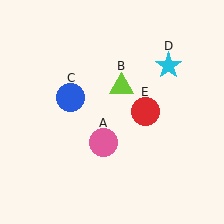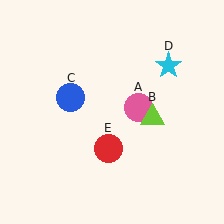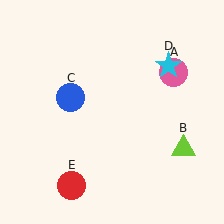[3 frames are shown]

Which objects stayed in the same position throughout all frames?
Blue circle (object C) and cyan star (object D) remained stationary.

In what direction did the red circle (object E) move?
The red circle (object E) moved down and to the left.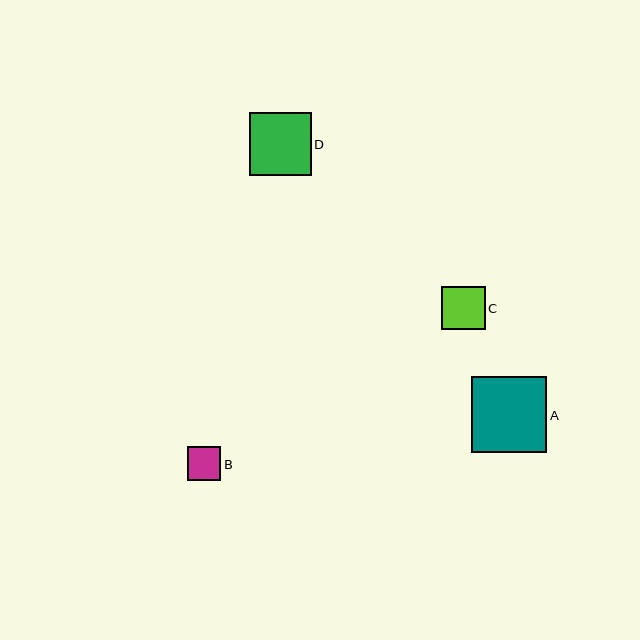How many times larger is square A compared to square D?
Square A is approximately 1.2 times the size of square D.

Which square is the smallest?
Square B is the smallest with a size of approximately 34 pixels.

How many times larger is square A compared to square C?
Square A is approximately 1.7 times the size of square C.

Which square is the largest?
Square A is the largest with a size of approximately 75 pixels.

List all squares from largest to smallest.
From largest to smallest: A, D, C, B.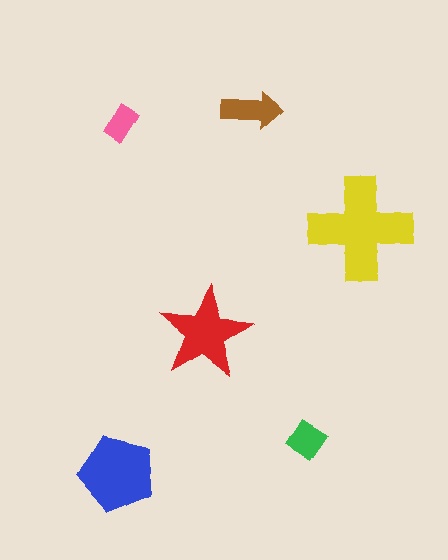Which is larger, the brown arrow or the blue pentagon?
The blue pentagon.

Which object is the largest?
The yellow cross.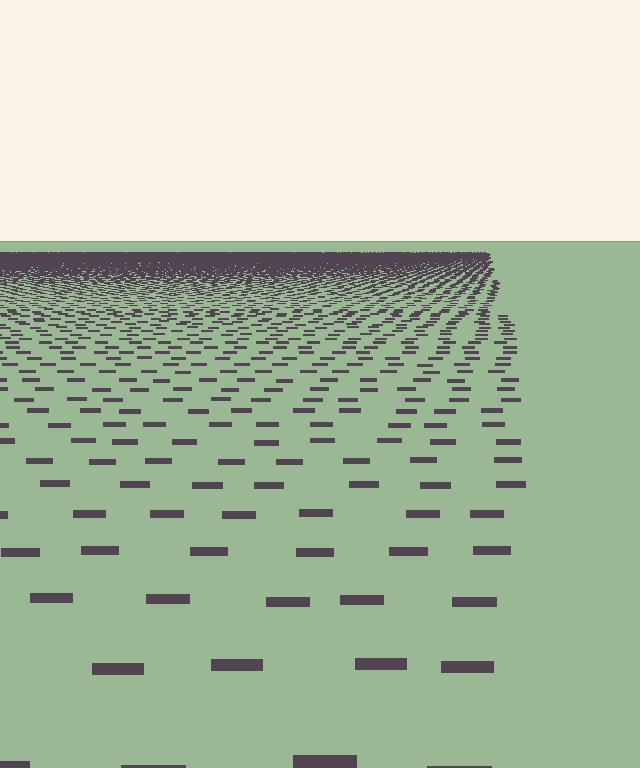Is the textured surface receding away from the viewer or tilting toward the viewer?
The surface is receding away from the viewer. Texture elements get smaller and denser toward the top.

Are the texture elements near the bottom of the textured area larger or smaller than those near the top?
Larger. Near the bottom, elements are closer to the viewer and appear at a bigger on-screen size.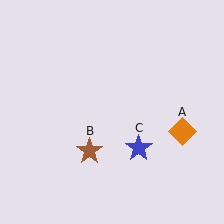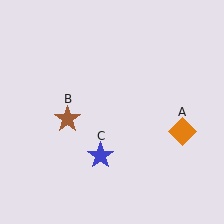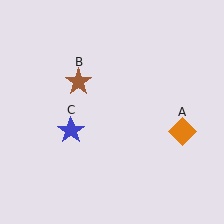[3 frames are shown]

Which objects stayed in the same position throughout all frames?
Orange diamond (object A) remained stationary.